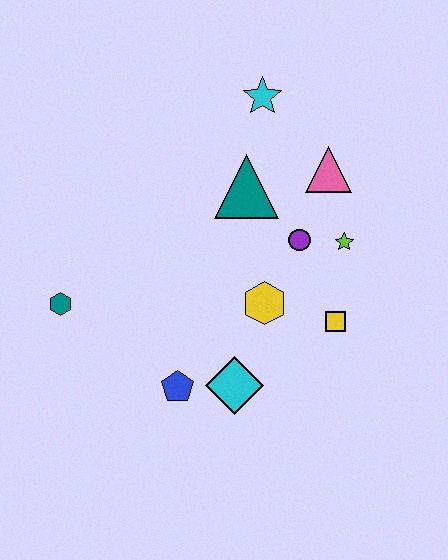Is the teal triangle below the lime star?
No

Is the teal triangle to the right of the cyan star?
No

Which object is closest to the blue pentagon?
The cyan diamond is closest to the blue pentagon.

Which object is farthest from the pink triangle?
The teal hexagon is farthest from the pink triangle.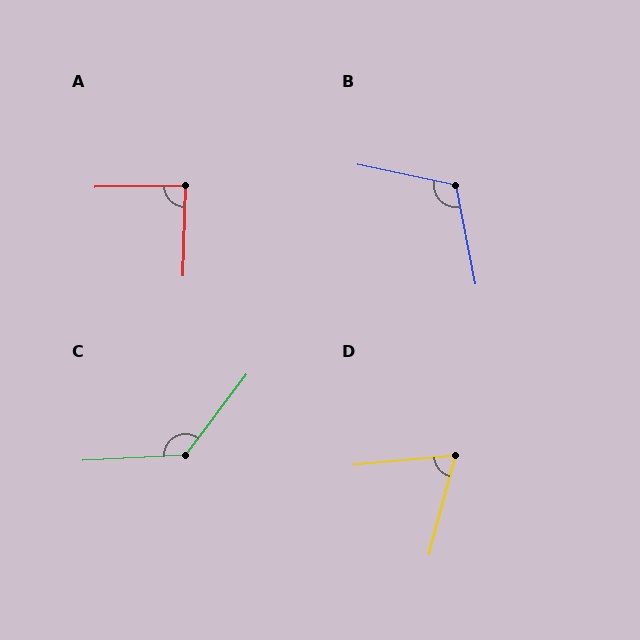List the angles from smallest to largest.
D (70°), A (88°), B (113°), C (130°).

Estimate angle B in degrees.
Approximately 113 degrees.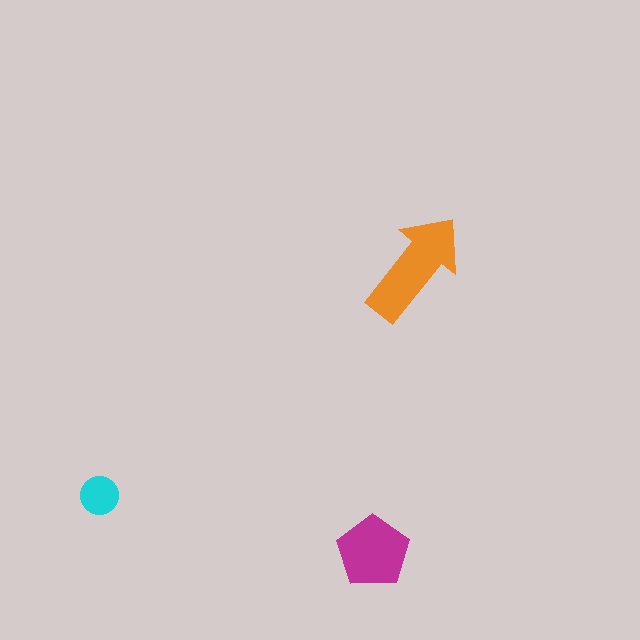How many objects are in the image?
There are 3 objects in the image.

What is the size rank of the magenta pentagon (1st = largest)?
2nd.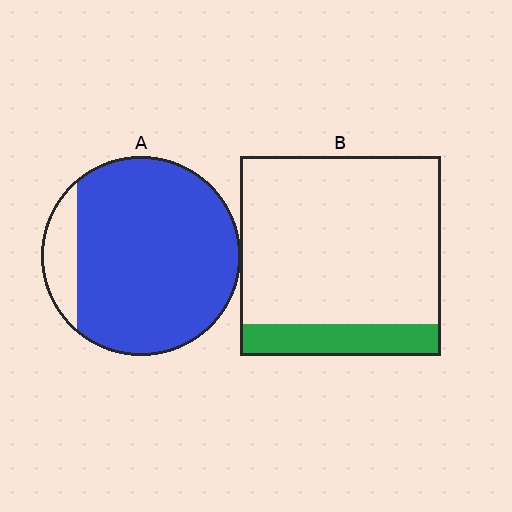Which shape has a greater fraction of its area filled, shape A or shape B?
Shape A.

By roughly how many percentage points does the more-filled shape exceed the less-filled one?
By roughly 70 percentage points (A over B).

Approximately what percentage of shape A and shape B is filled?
A is approximately 90% and B is approximately 15%.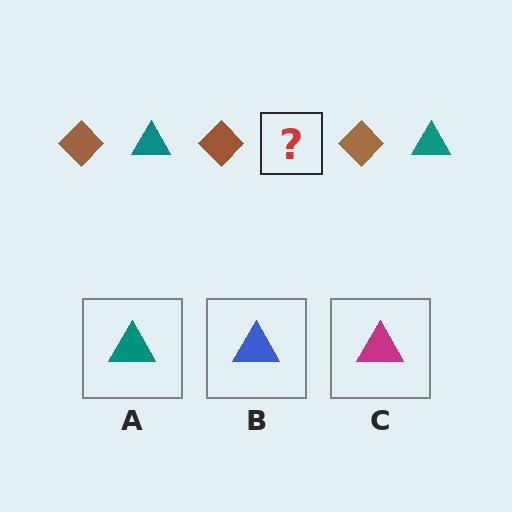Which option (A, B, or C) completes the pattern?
A.